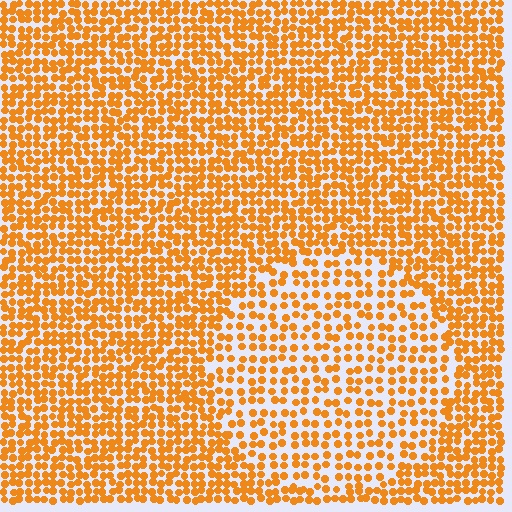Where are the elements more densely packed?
The elements are more densely packed outside the circle boundary.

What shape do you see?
I see a circle.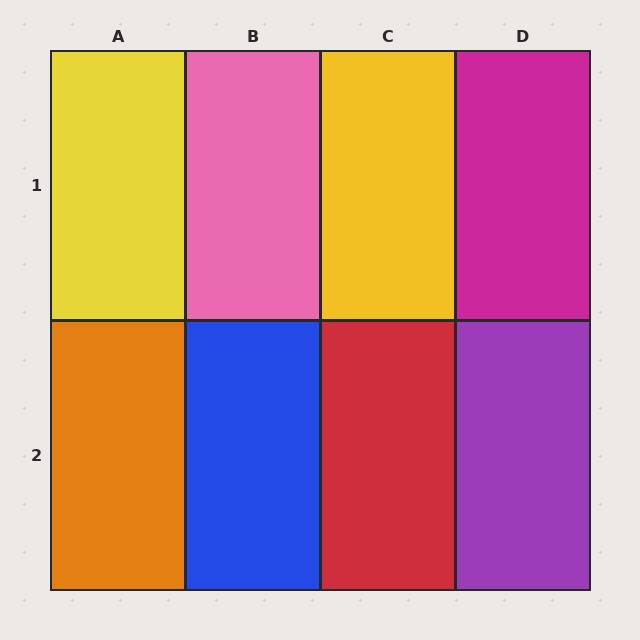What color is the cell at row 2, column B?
Blue.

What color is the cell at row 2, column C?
Red.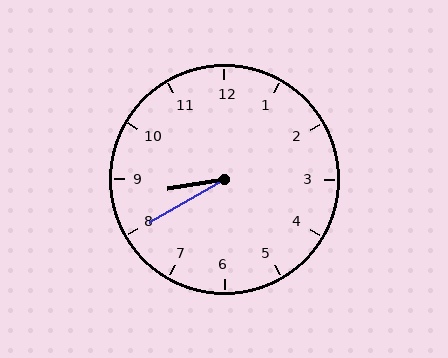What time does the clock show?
8:40.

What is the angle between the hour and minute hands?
Approximately 20 degrees.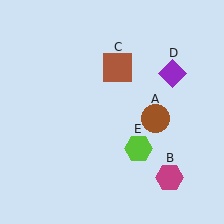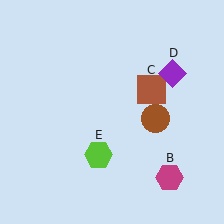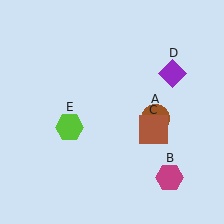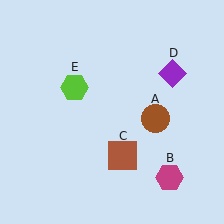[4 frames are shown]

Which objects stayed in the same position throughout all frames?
Brown circle (object A) and magenta hexagon (object B) and purple diamond (object D) remained stationary.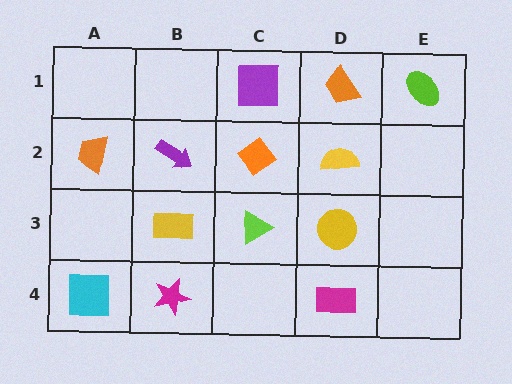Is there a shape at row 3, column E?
No, that cell is empty.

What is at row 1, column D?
An orange trapezoid.